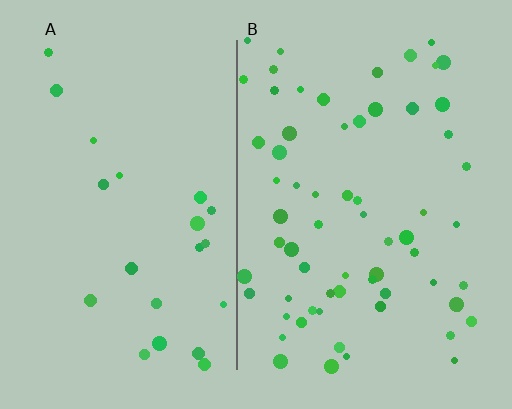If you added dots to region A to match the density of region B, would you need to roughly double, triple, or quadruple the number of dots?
Approximately triple.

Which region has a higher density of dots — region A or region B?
B (the right).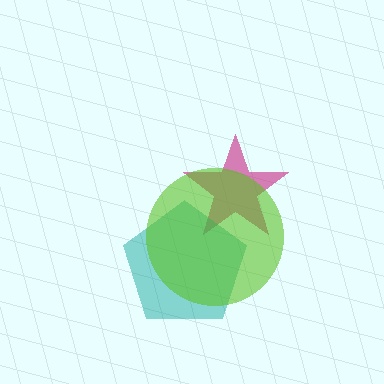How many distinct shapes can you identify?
There are 3 distinct shapes: a magenta star, a teal pentagon, a lime circle.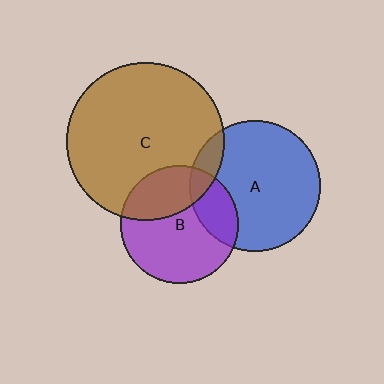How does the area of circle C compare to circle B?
Approximately 1.8 times.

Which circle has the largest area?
Circle C (brown).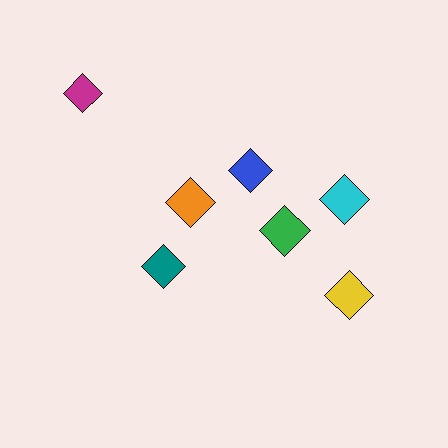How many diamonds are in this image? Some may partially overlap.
There are 7 diamonds.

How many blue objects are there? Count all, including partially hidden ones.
There is 1 blue object.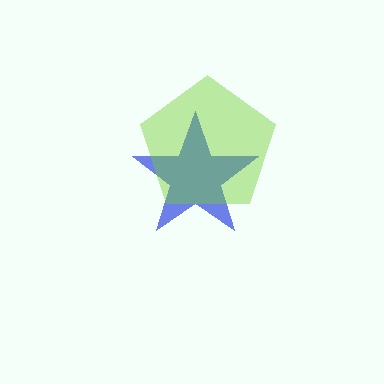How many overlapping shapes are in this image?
There are 2 overlapping shapes in the image.